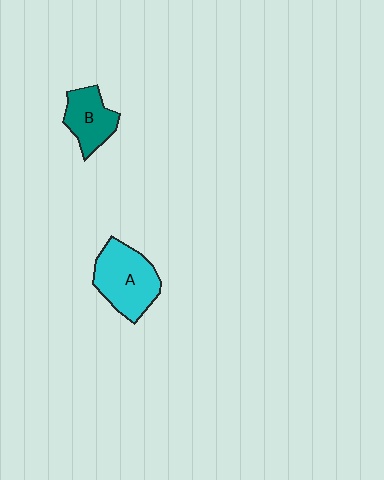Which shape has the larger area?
Shape A (cyan).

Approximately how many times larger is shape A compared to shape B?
Approximately 1.5 times.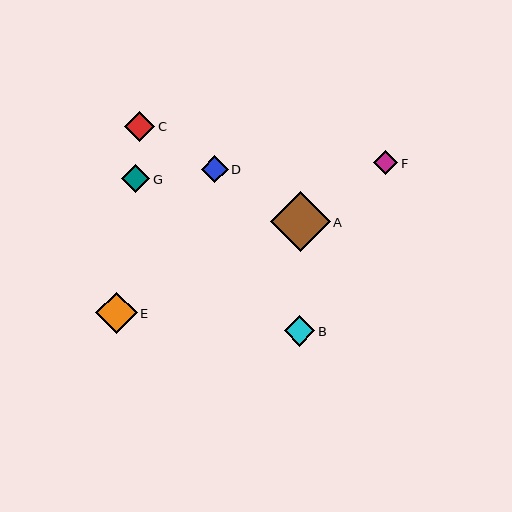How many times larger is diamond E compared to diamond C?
Diamond E is approximately 1.4 times the size of diamond C.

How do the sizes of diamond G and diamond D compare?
Diamond G and diamond D are approximately the same size.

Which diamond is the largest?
Diamond A is the largest with a size of approximately 60 pixels.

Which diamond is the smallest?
Diamond F is the smallest with a size of approximately 24 pixels.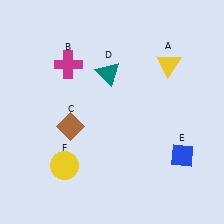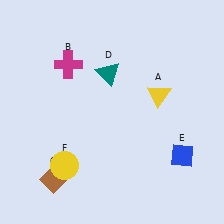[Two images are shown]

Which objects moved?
The objects that moved are: the yellow triangle (A), the brown diamond (C).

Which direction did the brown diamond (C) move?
The brown diamond (C) moved down.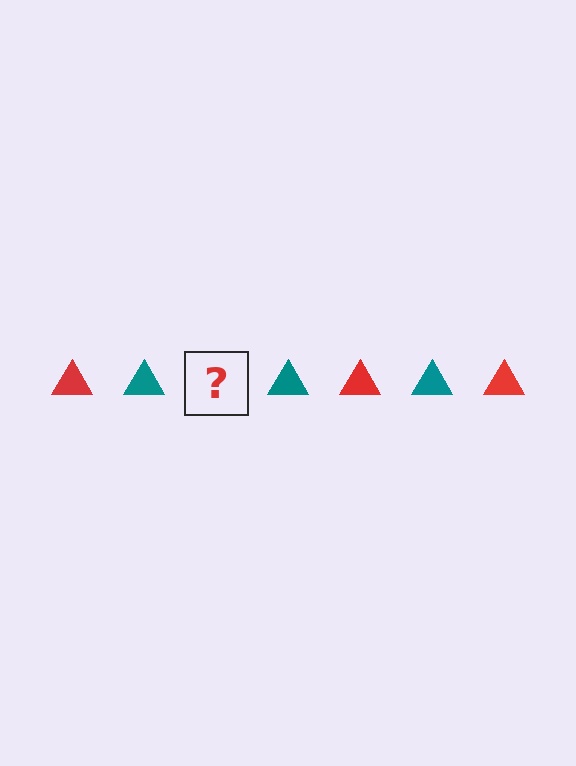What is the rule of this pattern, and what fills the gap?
The rule is that the pattern cycles through red, teal triangles. The gap should be filled with a red triangle.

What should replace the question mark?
The question mark should be replaced with a red triangle.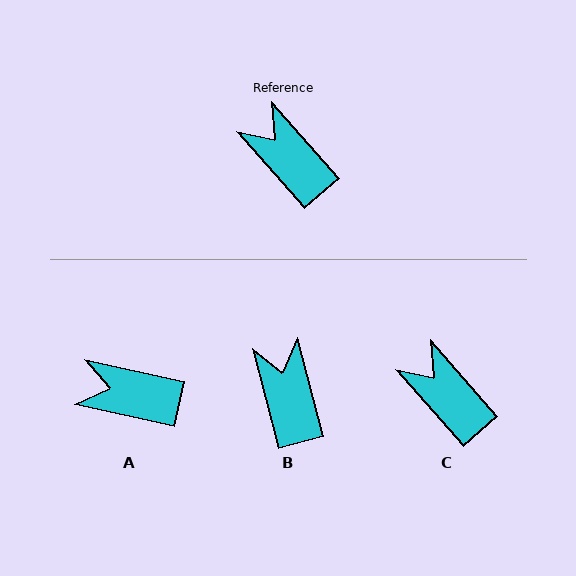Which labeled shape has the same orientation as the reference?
C.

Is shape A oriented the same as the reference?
No, it is off by about 36 degrees.